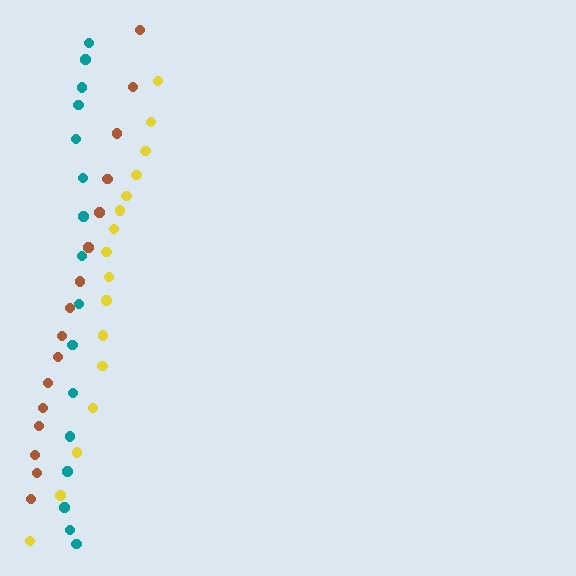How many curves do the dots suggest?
There are 3 distinct paths.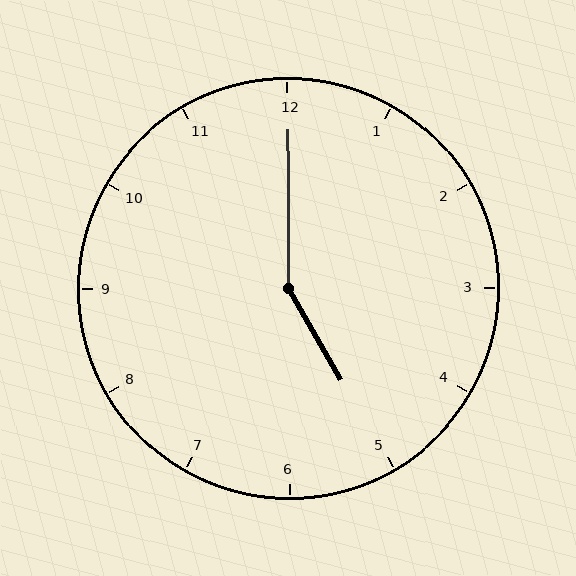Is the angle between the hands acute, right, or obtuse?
It is obtuse.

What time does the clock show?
5:00.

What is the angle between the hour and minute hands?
Approximately 150 degrees.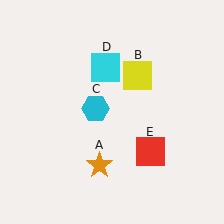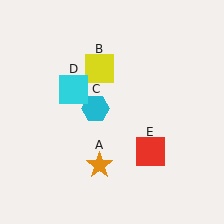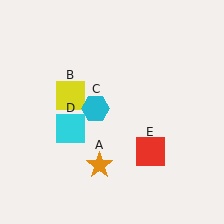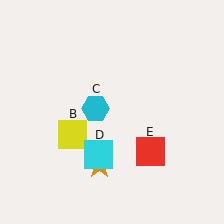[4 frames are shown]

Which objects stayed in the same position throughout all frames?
Orange star (object A) and cyan hexagon (object C) and red square (object E) remained stationary.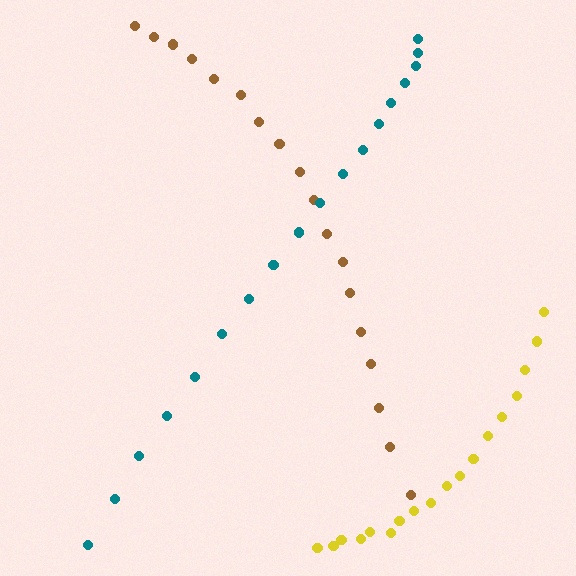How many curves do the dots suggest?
There are 3 distinct paths.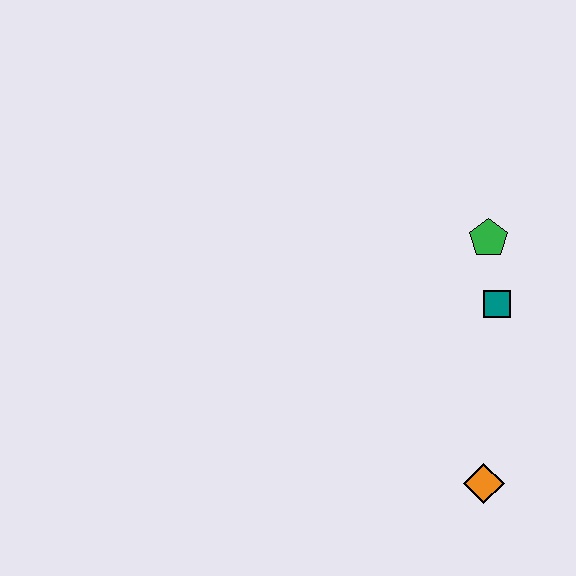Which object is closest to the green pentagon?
The teal square is closest to the green pentagon.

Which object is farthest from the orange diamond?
The green pentagon is farthest from the orange diamond.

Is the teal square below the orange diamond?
No